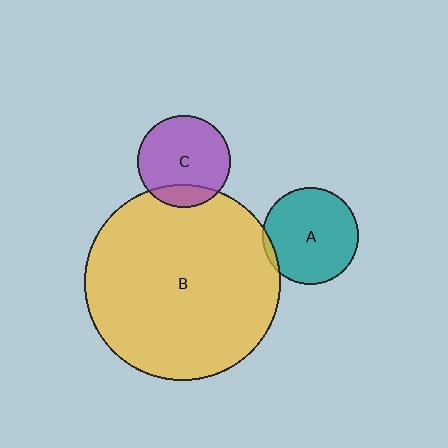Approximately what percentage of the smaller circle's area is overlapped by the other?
Approximately 15%.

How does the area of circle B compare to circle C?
Approximately 4.5 times.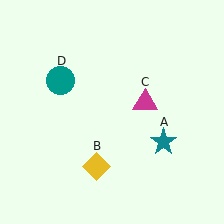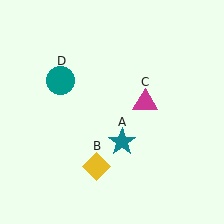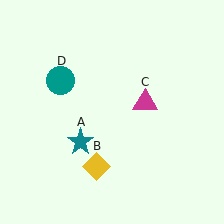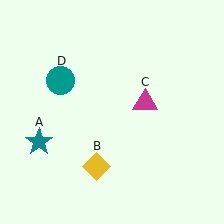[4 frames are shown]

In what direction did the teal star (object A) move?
The teal star (object A) moved left.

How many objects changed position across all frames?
1 object changed position: teal star (object A).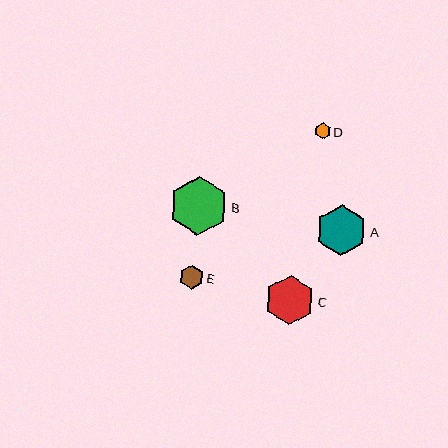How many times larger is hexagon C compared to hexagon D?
Hexagon C is approximately 3.2 times the size of hexagon D.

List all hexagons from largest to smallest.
From largest to smallest: B, A, C, E, D.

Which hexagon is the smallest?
Hexagon D is the smallest with a size of approximately 16 pixels.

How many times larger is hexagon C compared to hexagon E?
Hexagon C is approximately 2.1 times the size of hexagon E.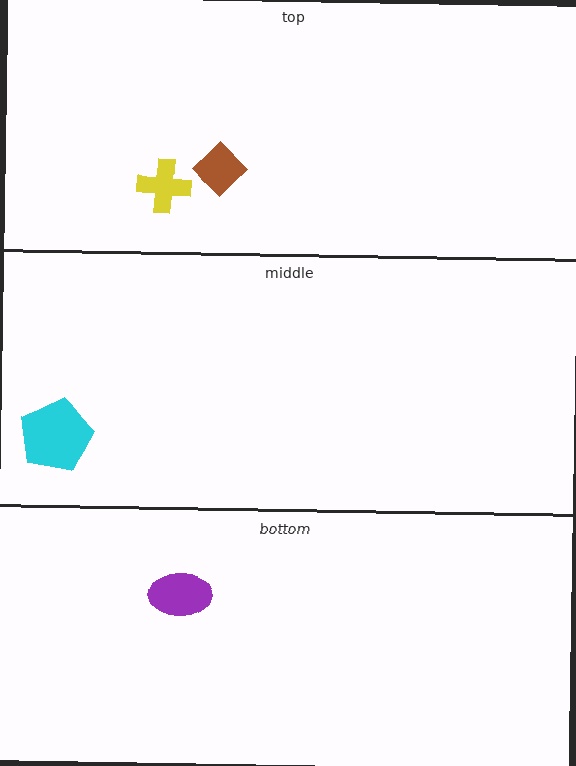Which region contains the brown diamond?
The top region.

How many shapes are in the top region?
2.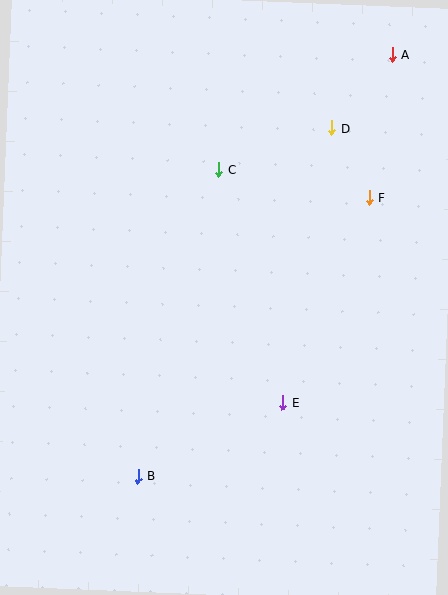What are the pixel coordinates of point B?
Point B is at (138, 476).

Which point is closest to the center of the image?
Point E at (283, 403) is closest to the center.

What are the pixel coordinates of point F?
Point F is at (370, 198).